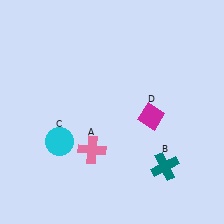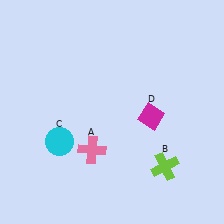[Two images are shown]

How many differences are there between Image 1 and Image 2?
There is 1 difference between the two images.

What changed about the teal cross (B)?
In Image 1, B is teal. In Image 2, it changed to lime.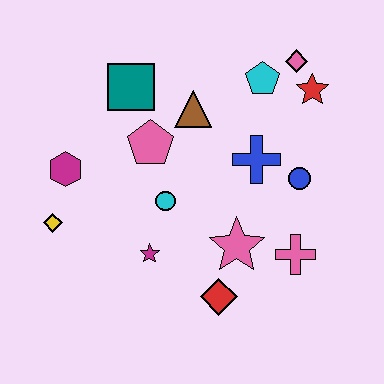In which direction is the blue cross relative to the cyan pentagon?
The blue cross is below the cyan pentagon.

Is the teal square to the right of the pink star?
No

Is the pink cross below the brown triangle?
Yes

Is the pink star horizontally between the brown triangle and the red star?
Yes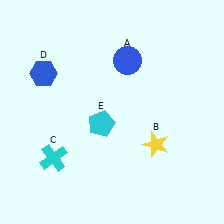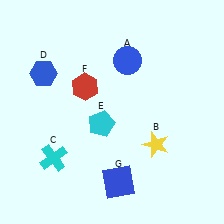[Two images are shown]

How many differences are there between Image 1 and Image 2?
There are 2 differences between the two images.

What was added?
A red hexagon (F), a blue square (G) were added in Image 2.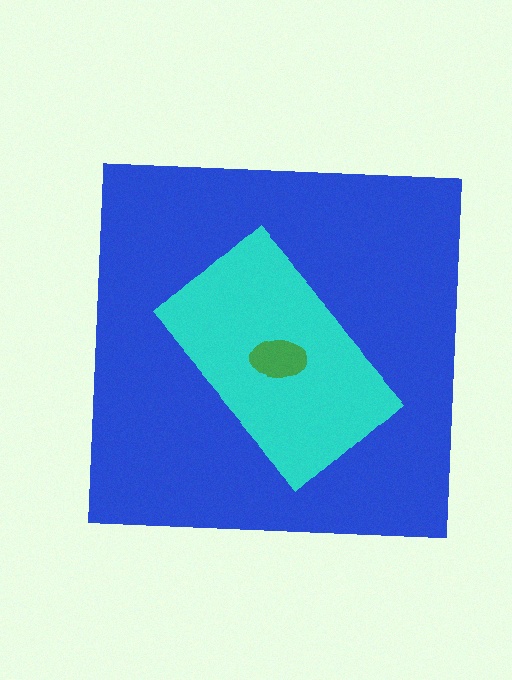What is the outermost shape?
The blue square.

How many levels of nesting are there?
3.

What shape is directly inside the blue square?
The cyan rectangle.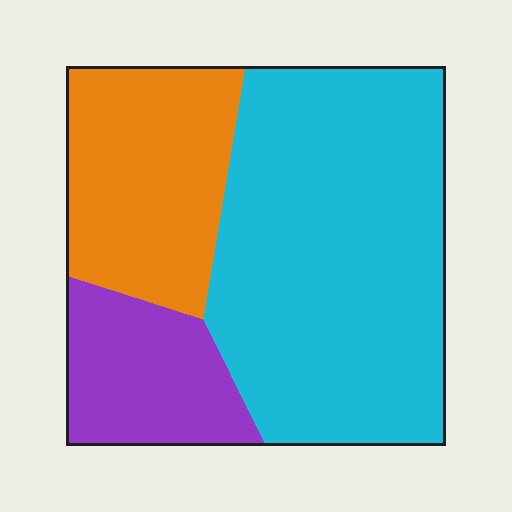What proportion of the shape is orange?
Orange covers roughly 25% of the shape.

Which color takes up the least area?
Purple, at roughly 15%.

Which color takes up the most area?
Cyan, at roughly 55%.